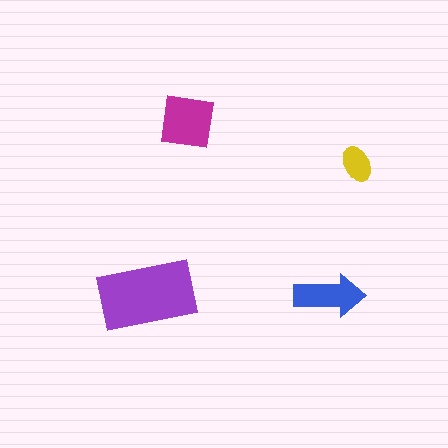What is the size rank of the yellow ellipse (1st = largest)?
4th.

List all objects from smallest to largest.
The yellow ellipse, the blue arrow, the magenta square, the purple rectangle.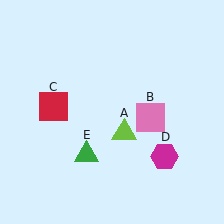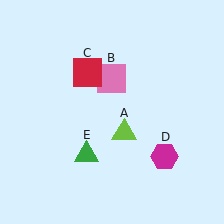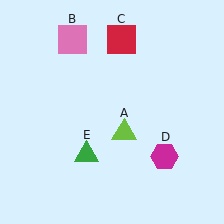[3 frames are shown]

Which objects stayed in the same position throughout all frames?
Lime triangle (object A) and magenta hexagon (object D) and green triangle (object E) remained stationary.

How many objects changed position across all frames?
2 objects changed position: pink square (object B), red square (object C).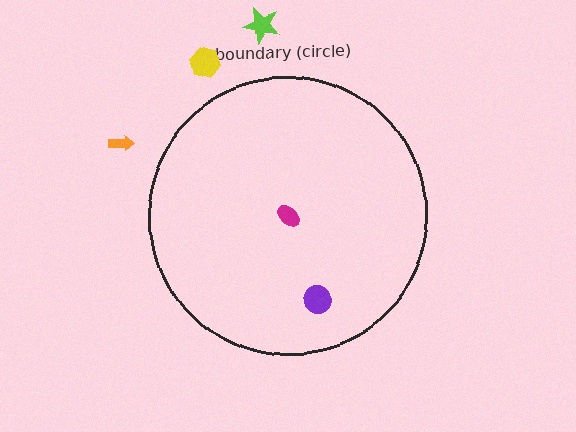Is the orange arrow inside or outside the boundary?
Outside.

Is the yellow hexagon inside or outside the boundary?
Outside.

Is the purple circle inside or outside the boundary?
Inside.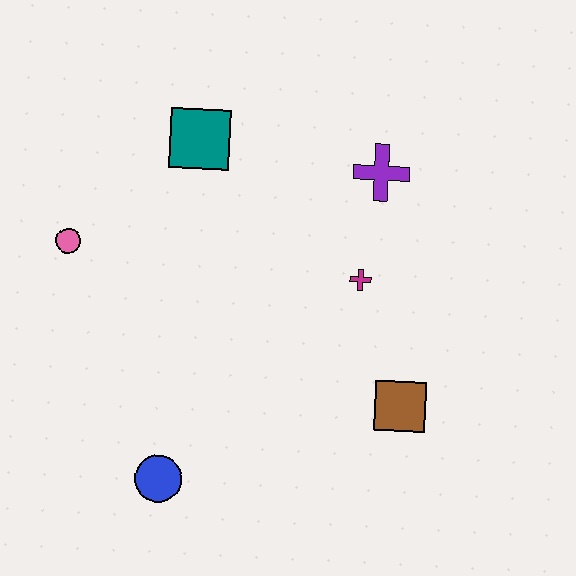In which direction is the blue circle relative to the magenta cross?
The blue circle is below the magenta cross.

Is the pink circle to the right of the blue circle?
No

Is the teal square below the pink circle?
No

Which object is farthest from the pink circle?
The brown square is farthest from the pink circle.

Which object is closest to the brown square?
The magenta cross is closest to the brown square.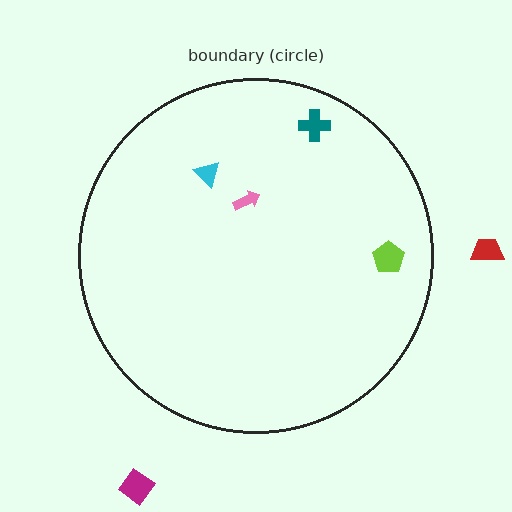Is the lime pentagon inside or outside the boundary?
Inside.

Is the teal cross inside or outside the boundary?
Inside.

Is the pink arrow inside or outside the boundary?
Inside.